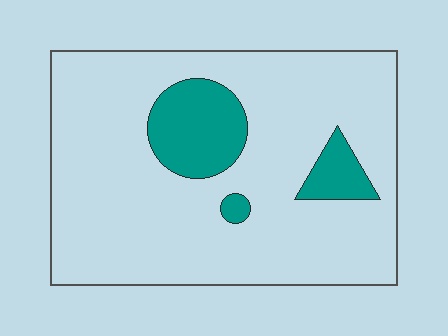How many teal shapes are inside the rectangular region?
3.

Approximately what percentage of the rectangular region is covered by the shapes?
Approximately 15%.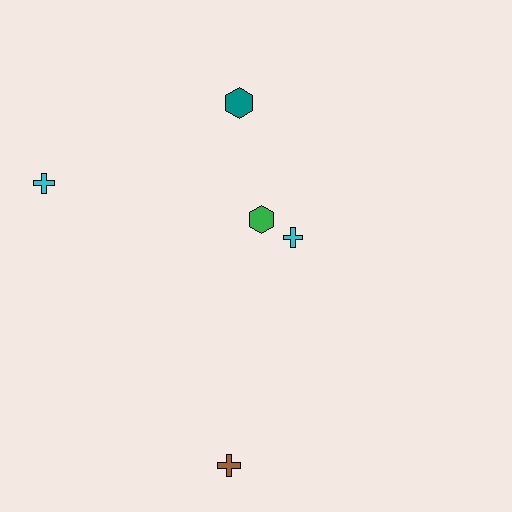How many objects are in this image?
There are 5 objects.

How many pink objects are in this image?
There are no pink objects.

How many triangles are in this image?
There are no triangles.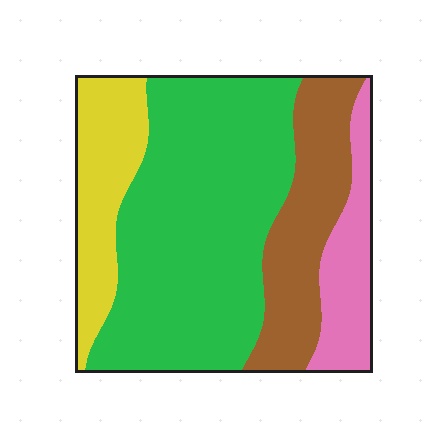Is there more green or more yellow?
Green.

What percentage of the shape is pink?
Pink covers 12% of the shape.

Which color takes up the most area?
Green, at roughly 50%.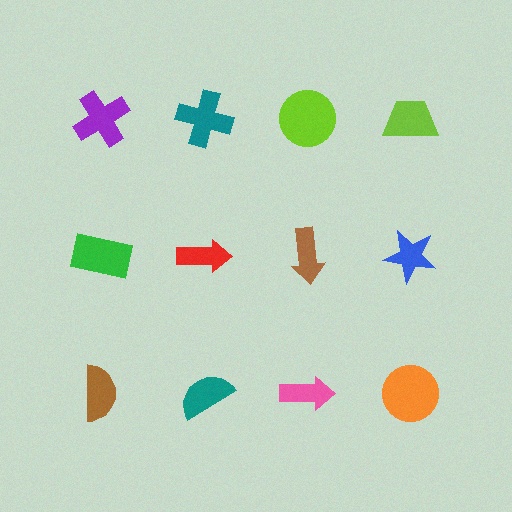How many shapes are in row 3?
4 shapes.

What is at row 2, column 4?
A blue star.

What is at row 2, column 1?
A green rectangle.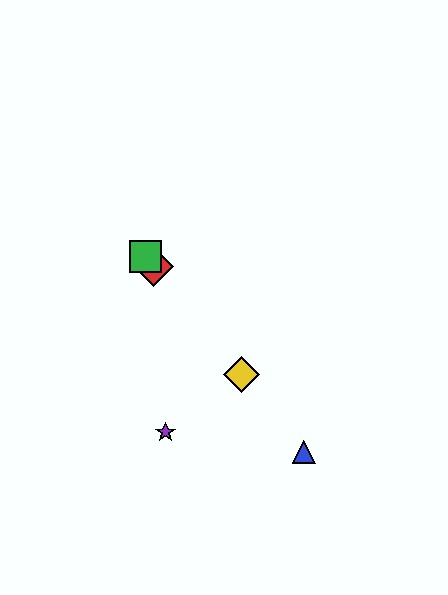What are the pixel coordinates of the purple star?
The purple star is at (165, 432).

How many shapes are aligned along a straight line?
4 shapes (the red diamond, the blue triangle, the green square, the yellow diamond) are aligned along a straight line.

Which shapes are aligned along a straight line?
The red diamond, the blue triangle, the green square, the yellow diamond are aligned along a straight line.